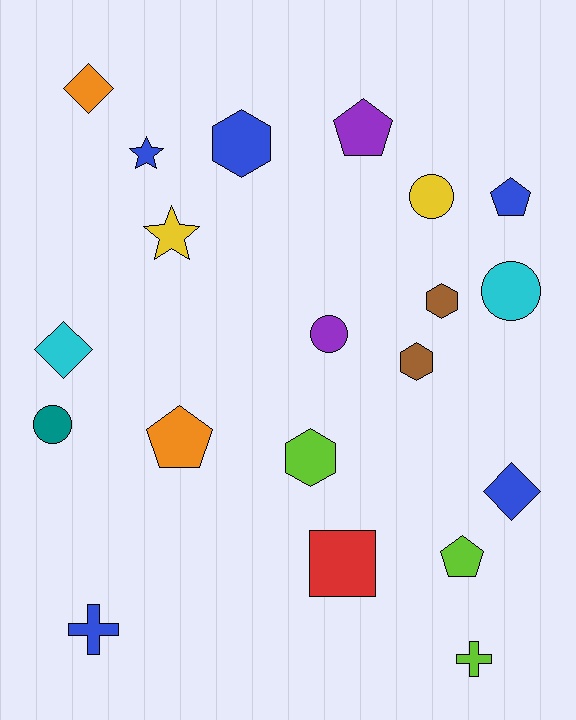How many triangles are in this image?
There are no triangles.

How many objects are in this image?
There are 20 objects.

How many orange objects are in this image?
There are 2 orange objects.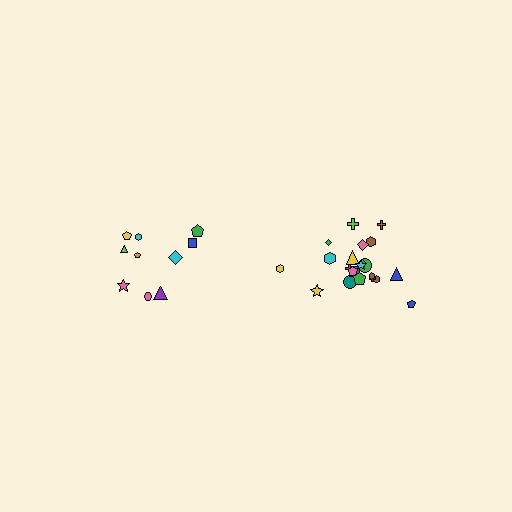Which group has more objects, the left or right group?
The right group.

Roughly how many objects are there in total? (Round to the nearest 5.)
Roughly 30 objects in total.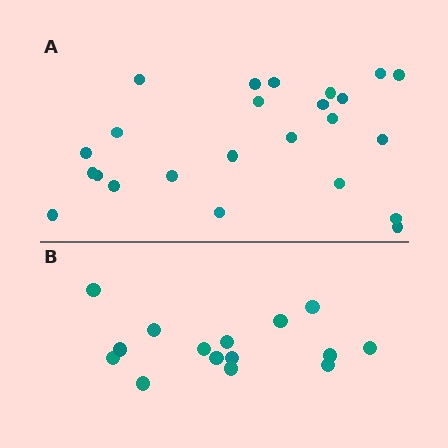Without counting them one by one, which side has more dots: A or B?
Region A (the top region) has more dots.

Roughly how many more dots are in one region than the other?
Region A has roughly 8 or so more dots than region B.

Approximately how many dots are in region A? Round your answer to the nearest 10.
About 20 dots. (The exact count is 24, which rounds to 20.)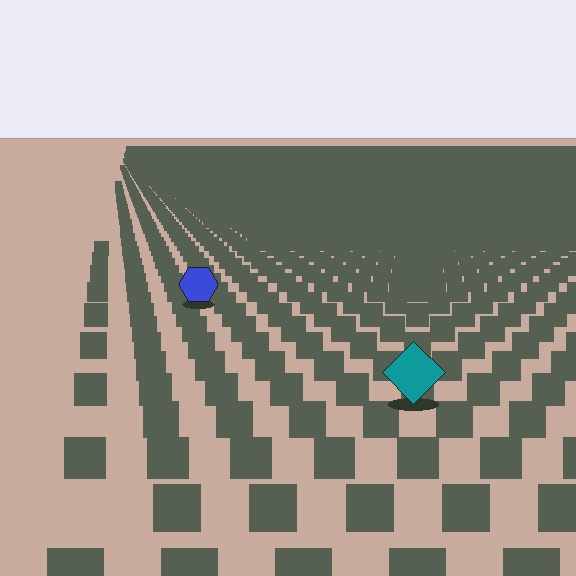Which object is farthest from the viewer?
The blue hexagon is farthest from the viewer. It appears smaller and the ground texture around it is denser.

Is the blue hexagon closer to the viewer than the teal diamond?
No. The teal diamond is closer — you can tell from the texture gradient: the ground texture is coarser near it.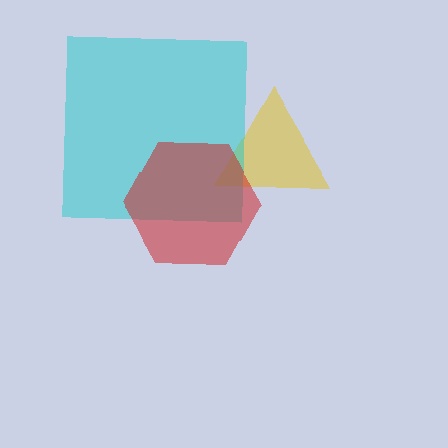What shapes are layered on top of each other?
The layered shapes are: a yellow triangle, a cyan square, a red hexagon.